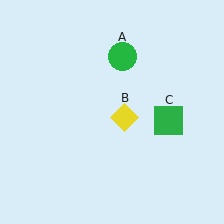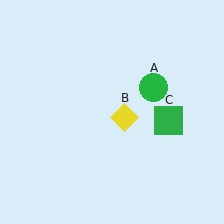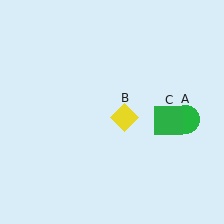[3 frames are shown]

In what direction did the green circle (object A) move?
The green circle (object A) moved down and to the right.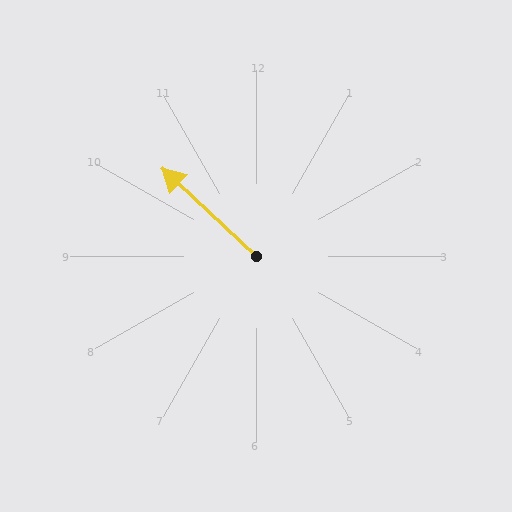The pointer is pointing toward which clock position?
Roughly 10 o'clock.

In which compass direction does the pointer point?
Northwest.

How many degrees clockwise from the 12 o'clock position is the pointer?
Approximately 313 degrees.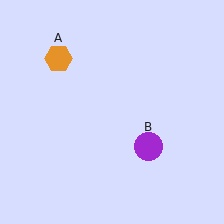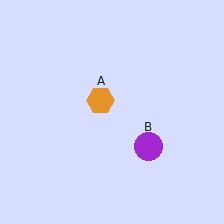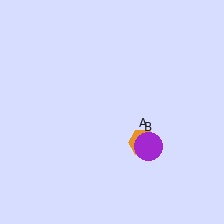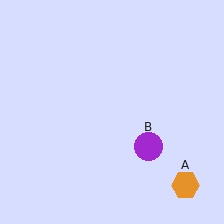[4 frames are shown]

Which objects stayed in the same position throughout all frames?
Purple circle (object B) remained stationary.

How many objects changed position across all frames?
1 object changed position: orange hexagon (object A).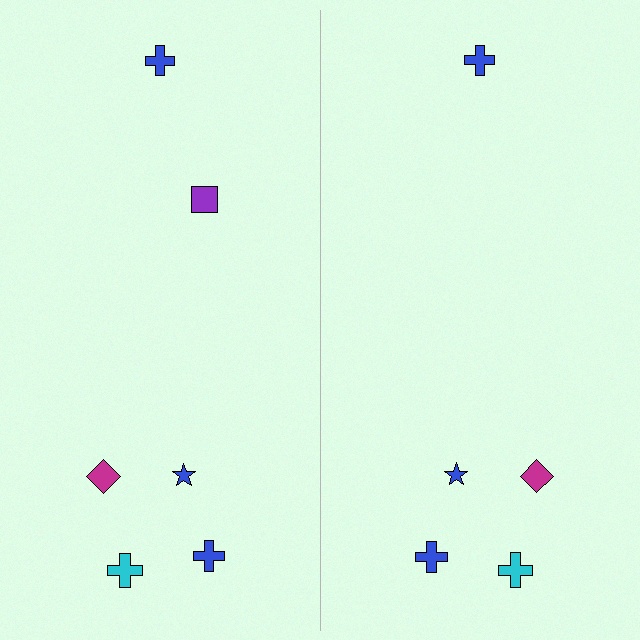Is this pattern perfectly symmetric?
No, the pattern is not perfectly symmetric. A purple square is missing from the right side.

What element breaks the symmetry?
A purple square is missing from the right side.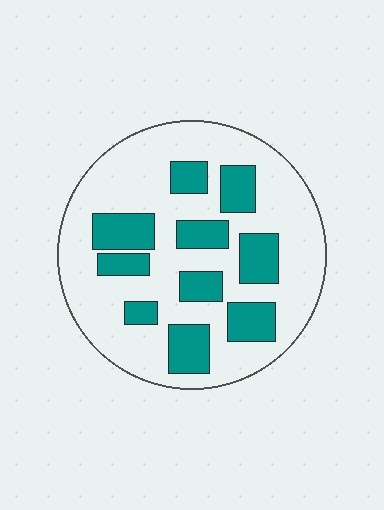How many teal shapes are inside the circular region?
10.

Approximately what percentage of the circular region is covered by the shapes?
Approximately 30%.